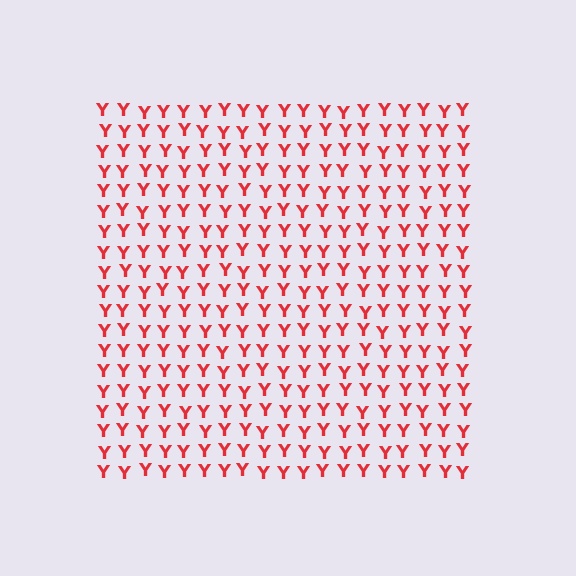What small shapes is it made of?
It is made of small letter Y's.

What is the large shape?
The large shape is a square.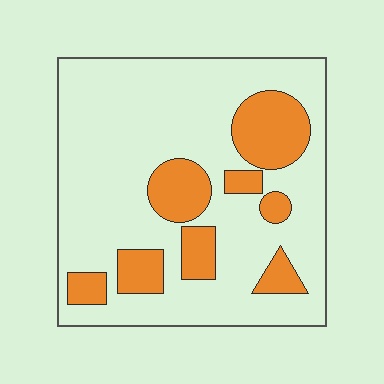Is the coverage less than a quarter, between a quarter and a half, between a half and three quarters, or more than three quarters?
Less than a quarter.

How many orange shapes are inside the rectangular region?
8.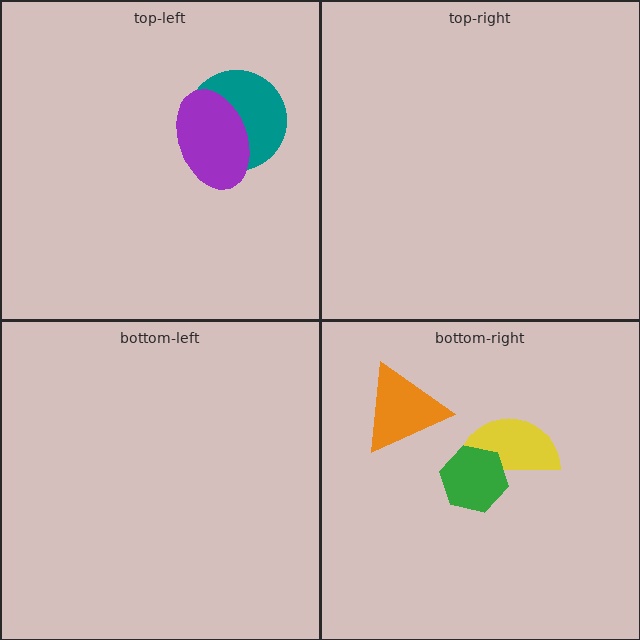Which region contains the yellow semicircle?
The bottom-right region.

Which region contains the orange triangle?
The bottom-right region.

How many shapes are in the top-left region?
2.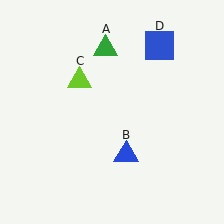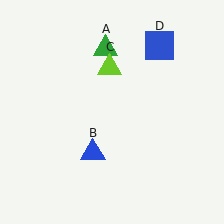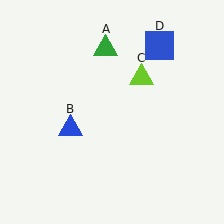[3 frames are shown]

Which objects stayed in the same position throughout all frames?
Green triangle (object A) and blue square (object D) remained stationary.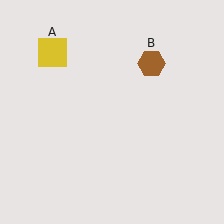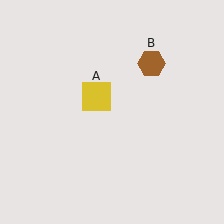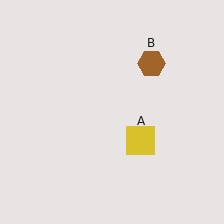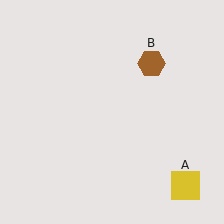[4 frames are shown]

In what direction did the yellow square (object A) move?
The yellow square (object A) moved down and to the right.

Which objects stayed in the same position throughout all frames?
Brown hexagon (object B) remained stationary.